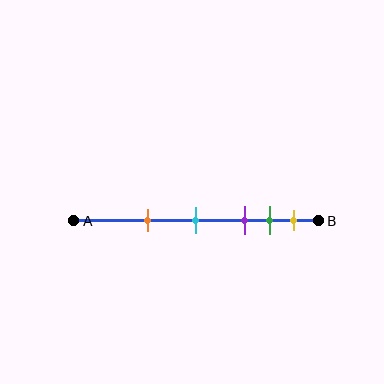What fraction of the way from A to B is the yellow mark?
The yellow mark is approximately 90% (0.9) of the way from A to B.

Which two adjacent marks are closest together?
The green and yellow marks are the closest adjacent pair.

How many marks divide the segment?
There are 5 marks dividing the segment.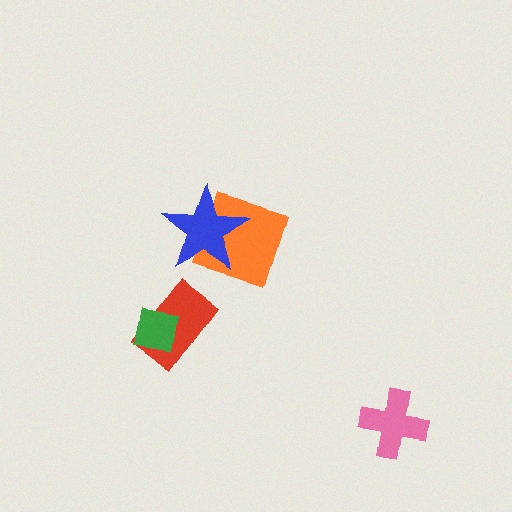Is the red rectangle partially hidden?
Yes, it is partially covered by another shape.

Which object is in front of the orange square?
The blue star is in front of the orange square.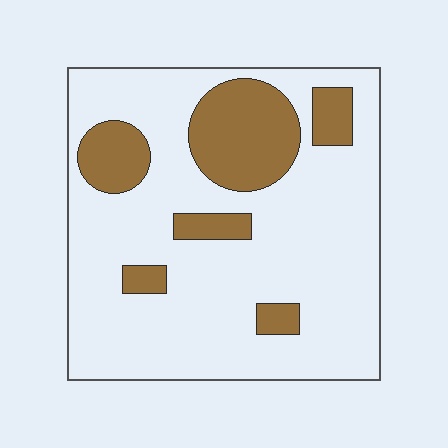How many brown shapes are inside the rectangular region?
6.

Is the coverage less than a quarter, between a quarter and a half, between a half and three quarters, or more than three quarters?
Less than a quarter.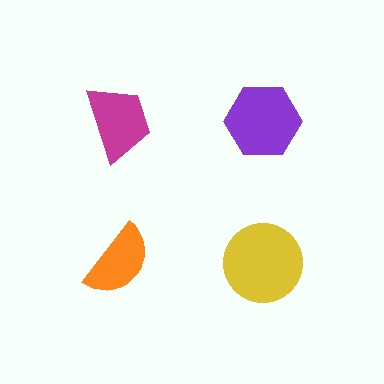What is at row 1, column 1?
A magenta trapezoid.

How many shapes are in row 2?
2 shapes.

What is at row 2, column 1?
An orange semicircle.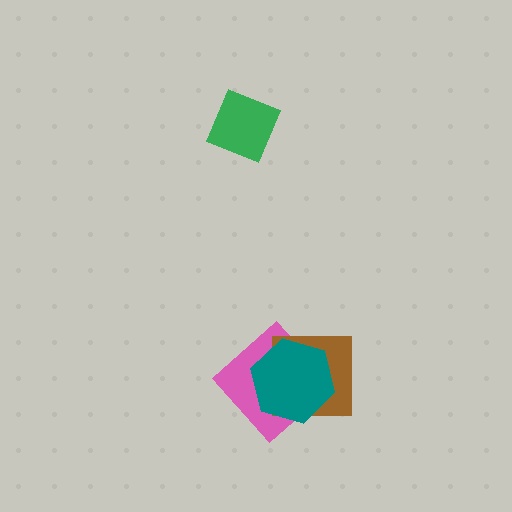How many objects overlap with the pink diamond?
2 objects overlap with the pink diamond.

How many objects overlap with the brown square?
2 objects overlap with the brown square.